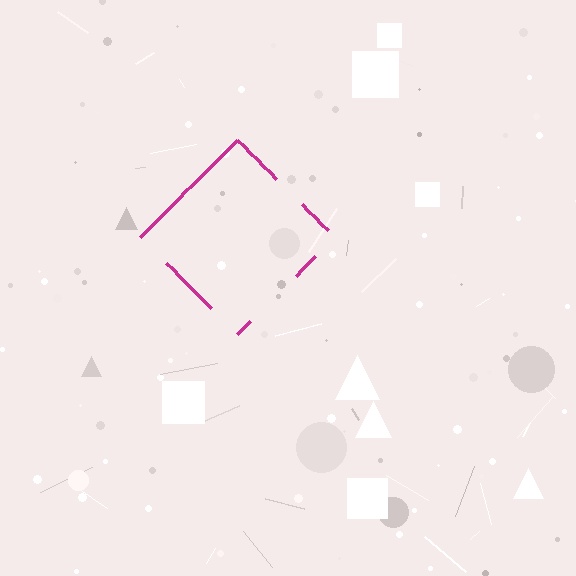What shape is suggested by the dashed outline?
The dashed outline suggests a diamond.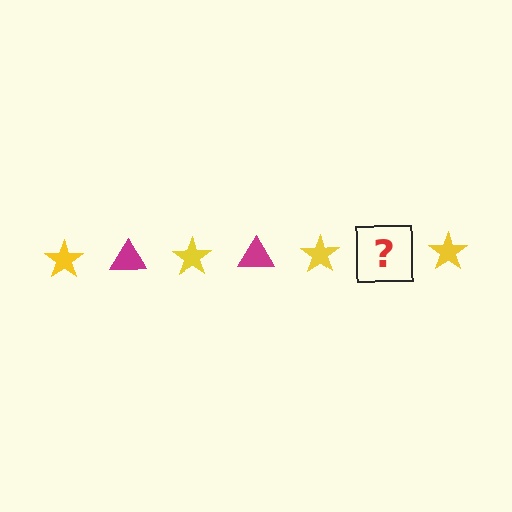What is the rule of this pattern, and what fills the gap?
The rule is that the pattern alternates between yellow star and magenta triangle. The gap should be filled with a magenta triangle.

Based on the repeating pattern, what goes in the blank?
The blank should be a magenta triangle.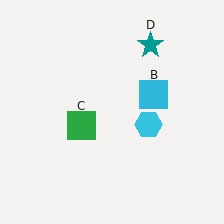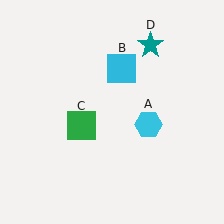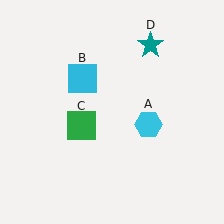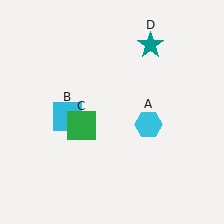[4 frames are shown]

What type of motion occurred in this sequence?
The cyan square (object B) rotated counterclockwise around the center of the scene.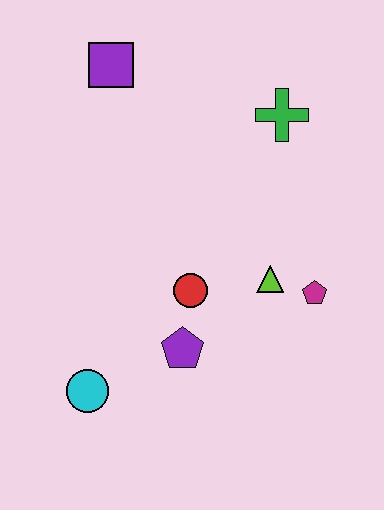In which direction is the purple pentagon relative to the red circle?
The purple pentagon is below the red circle.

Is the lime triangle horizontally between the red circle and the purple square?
No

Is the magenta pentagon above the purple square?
No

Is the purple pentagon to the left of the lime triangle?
Yes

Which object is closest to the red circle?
The purple pentagon is closest to the red circle.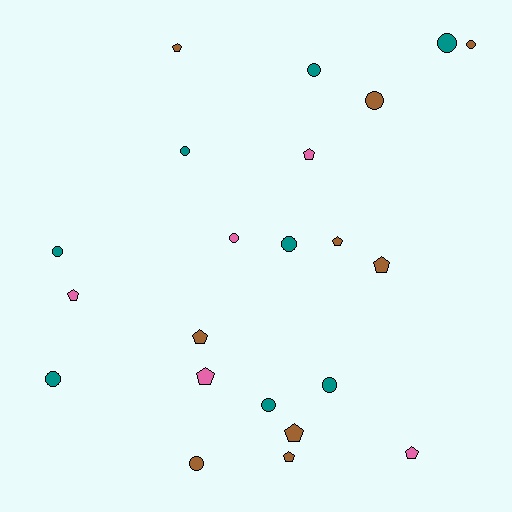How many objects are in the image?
There are 22 objects.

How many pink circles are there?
There is 1 pink circle.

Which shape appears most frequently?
Circle, with 12 objects.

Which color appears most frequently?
Brown, with 9 objects.